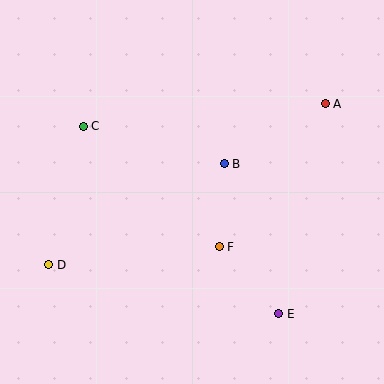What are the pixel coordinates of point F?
Point F is at (219, 247).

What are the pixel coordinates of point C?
Point C is at (83, 126).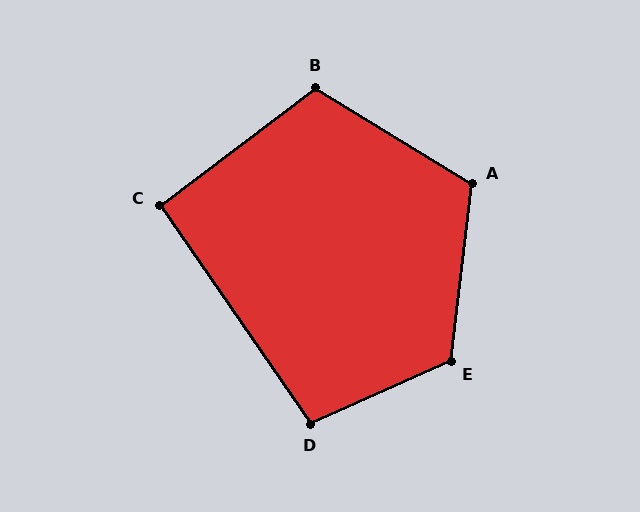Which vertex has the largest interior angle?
E, at approximately 121 degrees.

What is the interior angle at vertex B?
Approximately 111 degrees (obtuse).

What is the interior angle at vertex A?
Approximately 115 degrees (obtuse).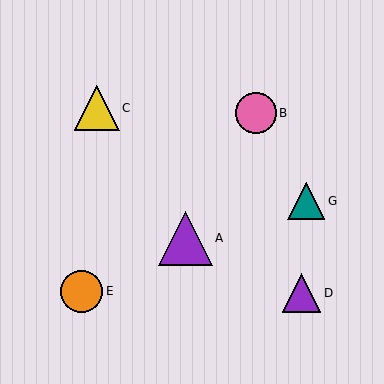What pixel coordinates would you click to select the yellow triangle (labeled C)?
Click at (97, 108) to select the yellow triangle C.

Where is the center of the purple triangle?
The center of the purple triangle is at (185, 238).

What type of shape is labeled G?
Shape G is a teal triangle.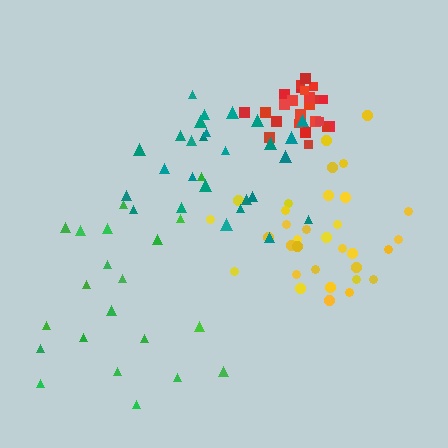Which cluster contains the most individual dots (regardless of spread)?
Yellow (33).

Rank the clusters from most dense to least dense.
red, teal, yellow, green.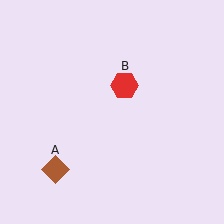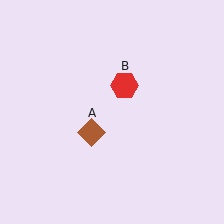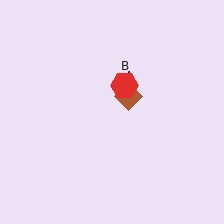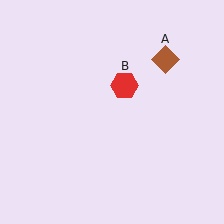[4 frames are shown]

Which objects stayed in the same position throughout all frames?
Red hexagon (object B) remained stationary.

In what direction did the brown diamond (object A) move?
The brown diamond (object A) moved up and to the right.